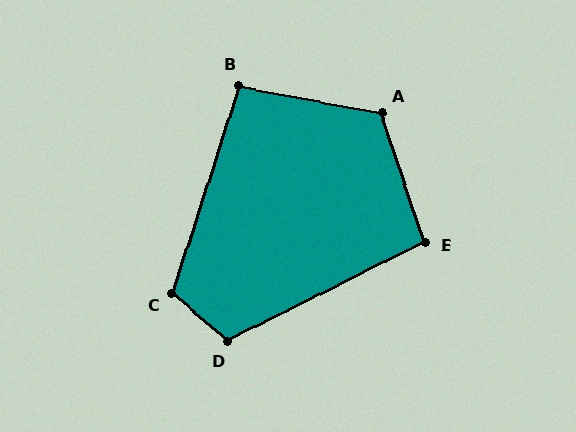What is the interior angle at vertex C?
Approximately 113 degrees (obtuse).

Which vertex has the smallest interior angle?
B, at approximately 97 degrees.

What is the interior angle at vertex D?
Approximately 112 degrees (obtuse).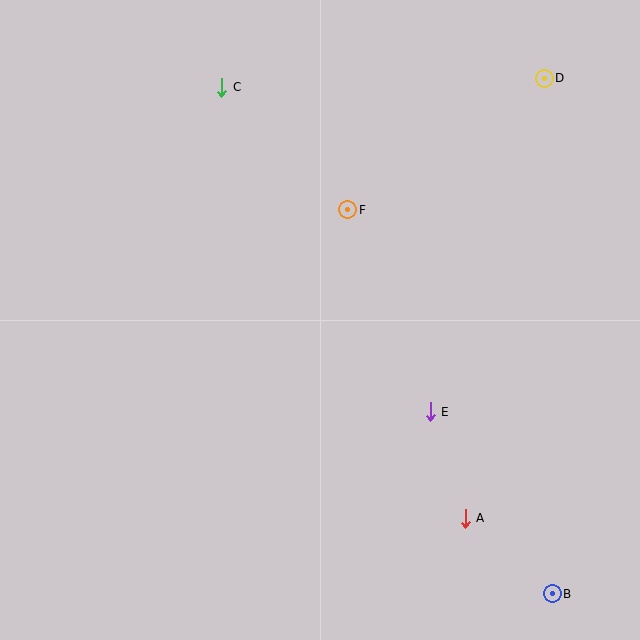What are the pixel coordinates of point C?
Point C is at (222, 87).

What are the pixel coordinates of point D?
Point D is at (544, 78).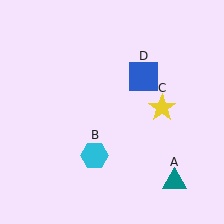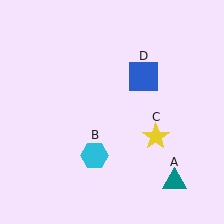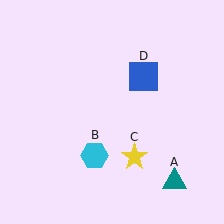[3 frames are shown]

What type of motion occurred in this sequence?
The yellow star (object C) rotated clockwise around the center of the scene.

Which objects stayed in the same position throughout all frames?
Teal triangle (object A) and cyan hexagon (object B) and blue square (object D) remained stationary.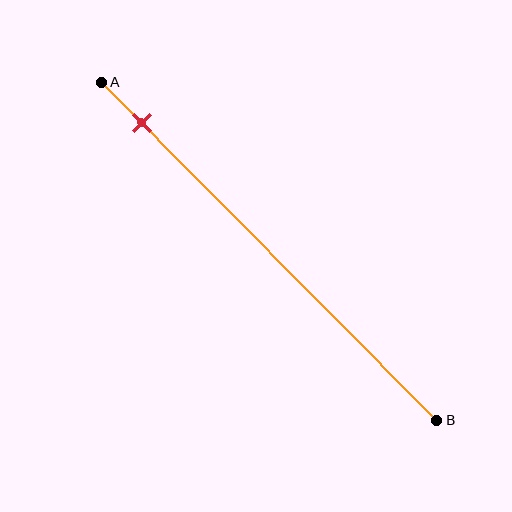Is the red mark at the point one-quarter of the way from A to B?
No, the mark is at about 10% from A, not at the 25% one-quarter point.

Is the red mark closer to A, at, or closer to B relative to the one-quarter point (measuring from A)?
The red mark is closer to point A than the one-quarter point of segment AB.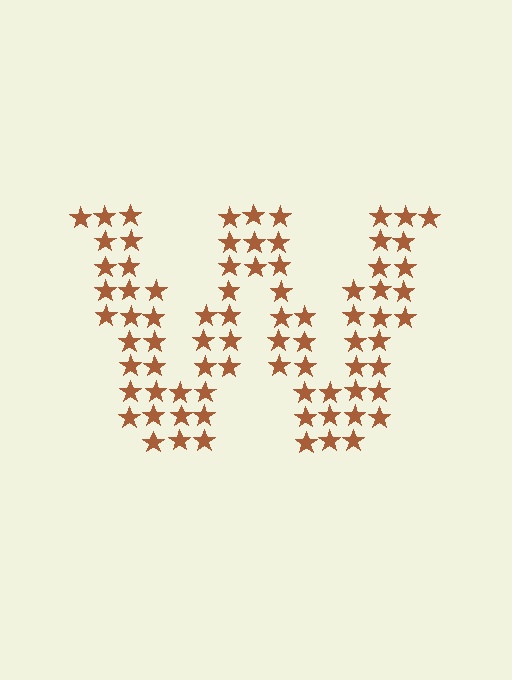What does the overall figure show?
The overall figure shows the letter W.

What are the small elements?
The small elements are stars.